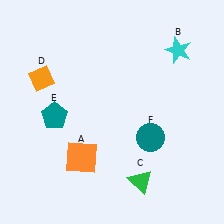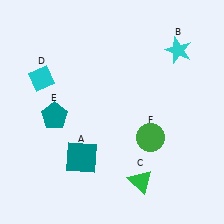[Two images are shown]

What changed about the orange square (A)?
In Image 1, A is orange. In Image 2, it changed to teal.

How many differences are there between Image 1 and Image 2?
There are 3 differences between the two images.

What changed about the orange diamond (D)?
In Image 1, D is orange. In Image 2, it changed to cyan.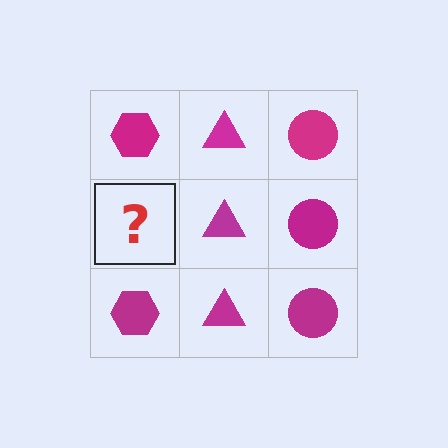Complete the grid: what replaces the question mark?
The question mark should be replaced with a magenta hexagon.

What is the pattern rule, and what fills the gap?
The rule is that each column has a consistent shape. The gap should be filled with a magenta hexagon.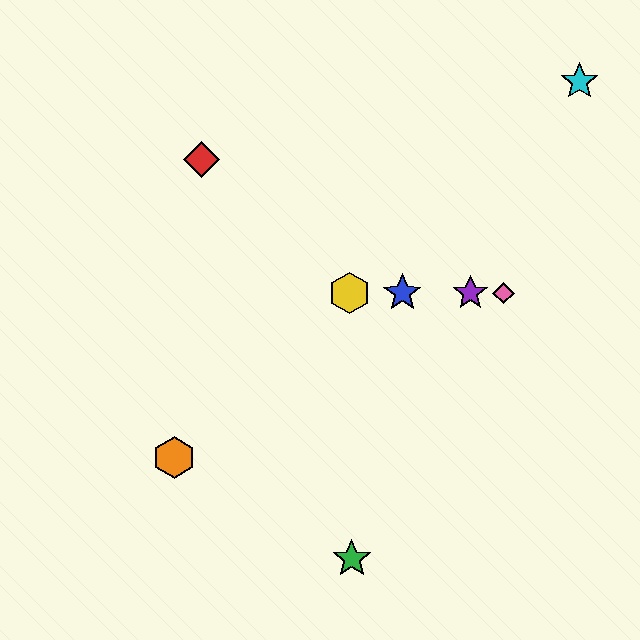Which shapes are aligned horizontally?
The blue star, the yellow hexagon, the purple star, the pink diamond are aligned horizontally.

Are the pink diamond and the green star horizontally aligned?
No, the pink diamond is at y≈293 and the green star is at y≈558.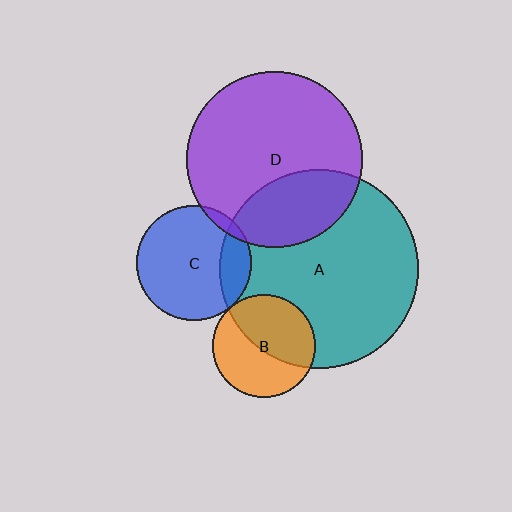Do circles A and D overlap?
Yes.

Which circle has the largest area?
Circle A (teal).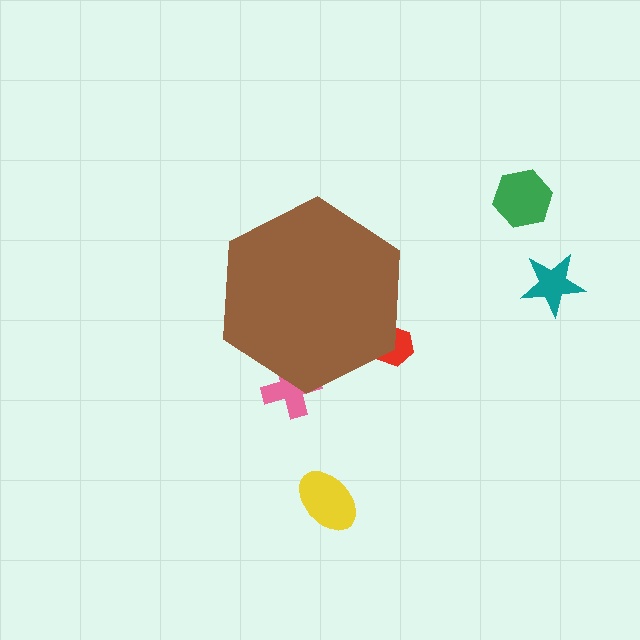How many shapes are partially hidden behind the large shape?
2 shapes are partially hidden.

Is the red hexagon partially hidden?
Yes, the red hexagon is partially hidden behind the brown hexagon.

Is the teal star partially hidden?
No, the teal star is fully visible.